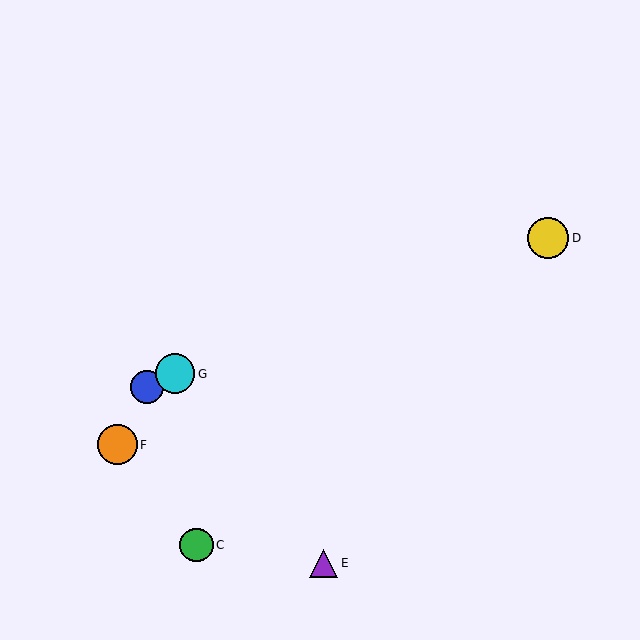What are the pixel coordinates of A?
Object A is at (151, 385).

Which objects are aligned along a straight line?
Objects A, B, G are aligned along a straight line.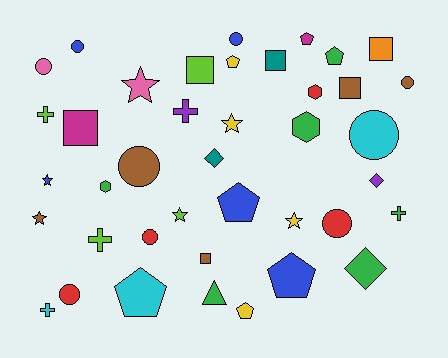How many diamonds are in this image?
There are 3 diamonds.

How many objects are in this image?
There are 40 objects.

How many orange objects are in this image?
There is 1 orange object.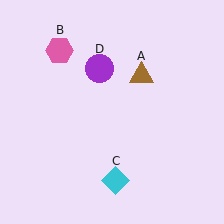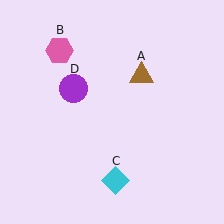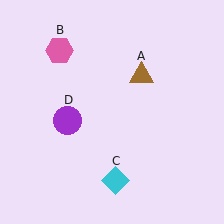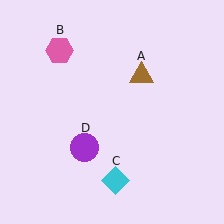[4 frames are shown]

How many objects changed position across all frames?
1 object changed position: purple circle (object D).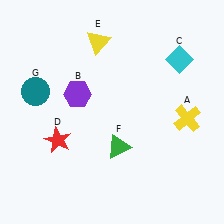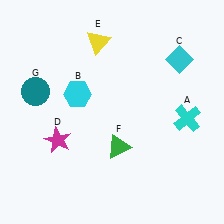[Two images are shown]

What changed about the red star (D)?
In Image 1, D is red. In Image 2, it changed to magenta.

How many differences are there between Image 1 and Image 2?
There are 3 differences between the two images.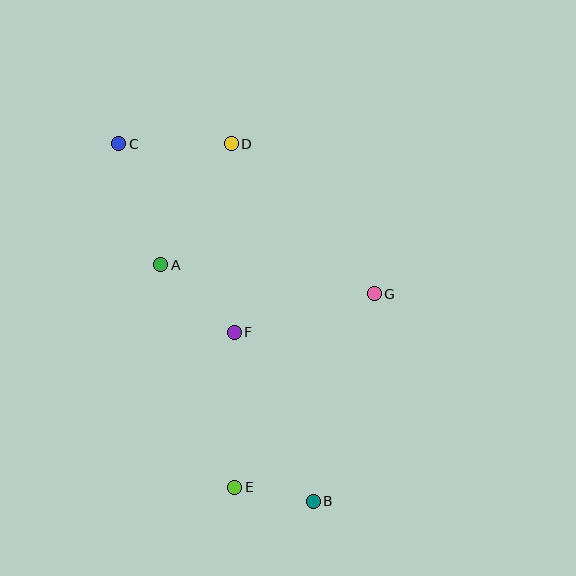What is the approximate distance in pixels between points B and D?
The distance between B and D is approximately 367 pixels.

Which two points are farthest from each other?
Points B and C are farthest from each other.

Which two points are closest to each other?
Points B and E are closest to each other.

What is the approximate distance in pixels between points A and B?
The distance between A and B is approximately 281 pixels.